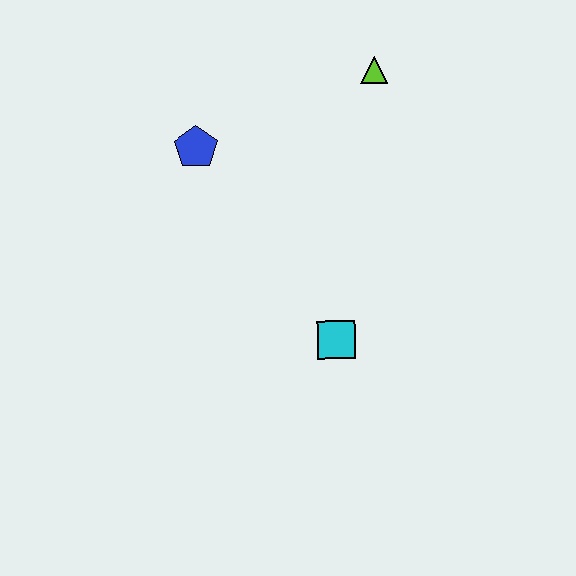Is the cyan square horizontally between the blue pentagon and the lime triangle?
Yes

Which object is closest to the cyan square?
The blue pentagon is closest to the cyan square.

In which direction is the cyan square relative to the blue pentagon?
The cyan square is below the blue pentagon.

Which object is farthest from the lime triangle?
The cyan square is farthest from the lime triangle.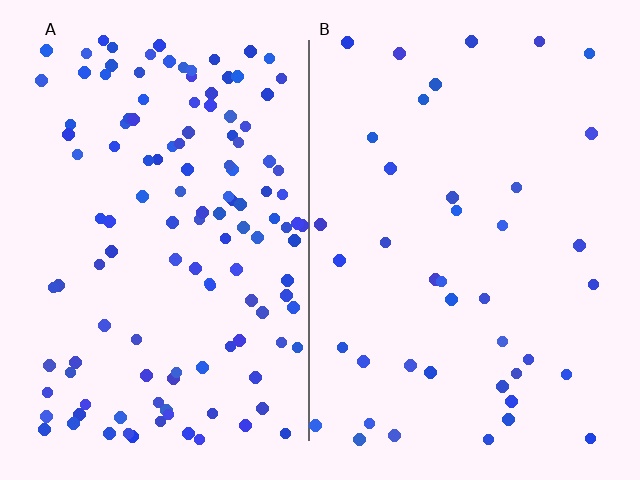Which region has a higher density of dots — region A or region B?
A (the left).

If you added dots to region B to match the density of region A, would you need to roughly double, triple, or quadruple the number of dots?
Approximately triple.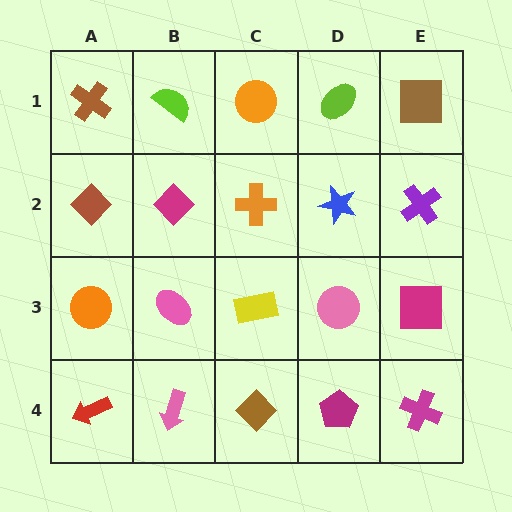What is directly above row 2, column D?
A lime ellipse.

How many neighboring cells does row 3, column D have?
4.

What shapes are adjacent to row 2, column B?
A lime semicircle (row 1, column B), a pink ellipse (row 3, column B), a brown diamond (row 2, column A), an orange cross (row 2, column C).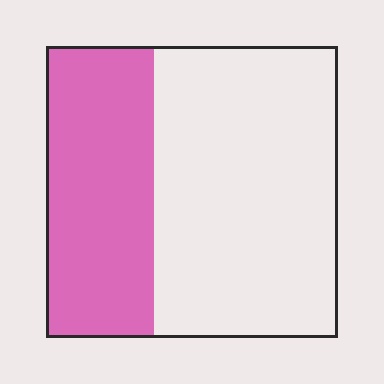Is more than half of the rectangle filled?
No.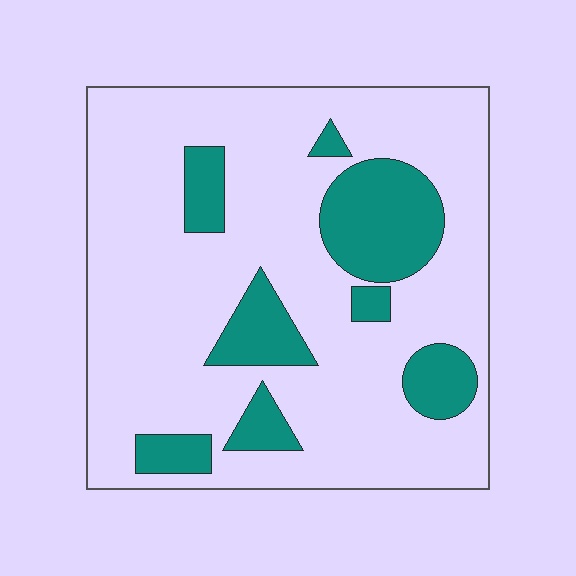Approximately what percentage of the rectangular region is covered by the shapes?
Approximately 20%.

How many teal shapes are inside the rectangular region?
8.